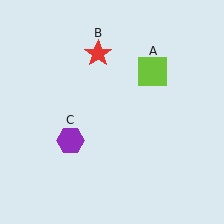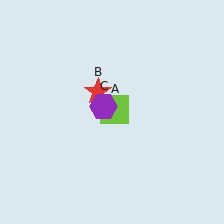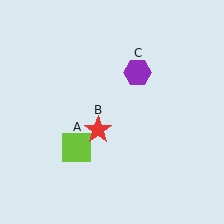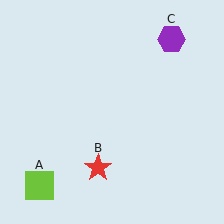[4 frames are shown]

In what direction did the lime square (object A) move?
The lime square (object A) moved down and to the left.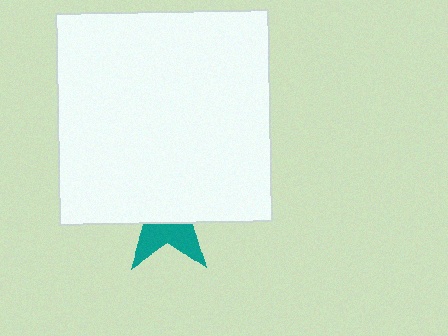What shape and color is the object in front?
The object in front is a white square.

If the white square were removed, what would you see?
You would see the complete teal star.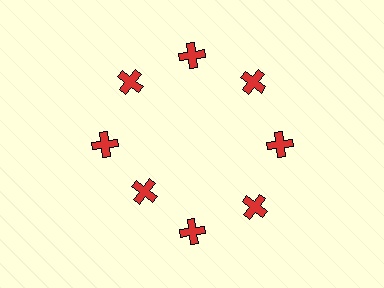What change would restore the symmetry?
The symmetry would be restored by moving it outward, back onto the ring so that all 8 crosses sit at equal angles and equal distance from the center.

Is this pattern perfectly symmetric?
No. The 8 red crosses are arranged in a ring, but one element near the 8 o'clock position is pulled inward toward the center, breaking the 8-fold rotational symmetry.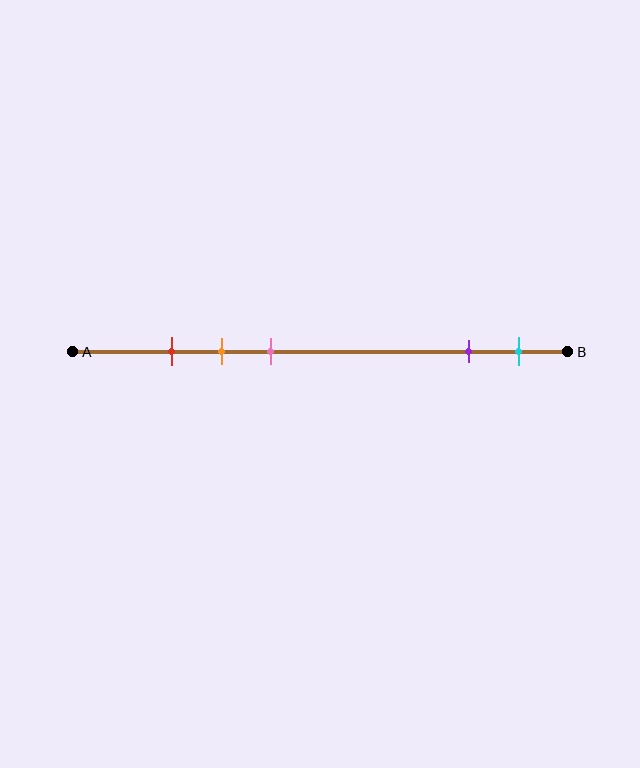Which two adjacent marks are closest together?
The red and orange marks are the closest adjacent pair.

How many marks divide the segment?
There are 5 marks dividing the segment.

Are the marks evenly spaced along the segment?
No, the marks are not evenly spaced.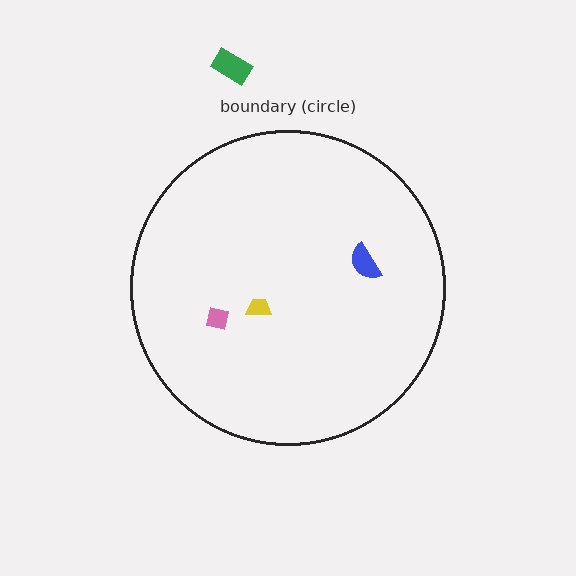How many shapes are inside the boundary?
3 inside, 1 outside.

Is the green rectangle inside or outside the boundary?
Outside.